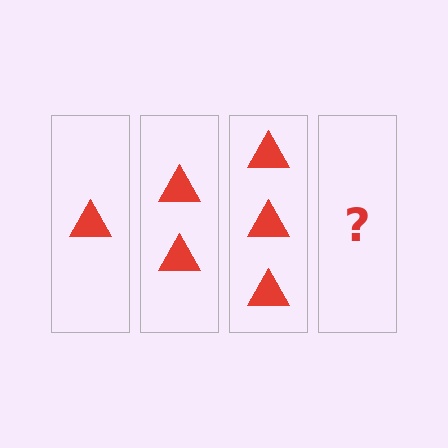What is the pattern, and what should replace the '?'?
The pattern is that each step adds one more triangle. The '?' should be 4 triangles.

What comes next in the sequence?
The next element should be 4 triangles.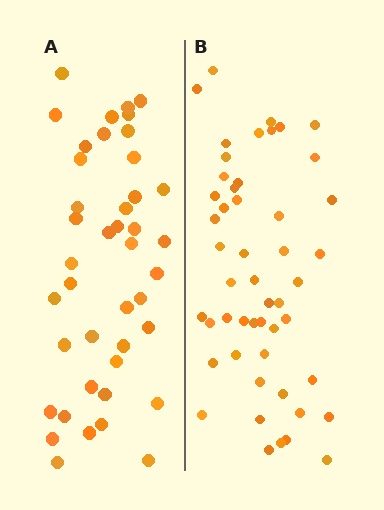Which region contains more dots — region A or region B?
Region B (the right region) has more dots.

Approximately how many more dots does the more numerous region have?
Region B has roughly 8 or so more dots than region A.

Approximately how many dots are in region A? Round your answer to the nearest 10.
About 40 dots. (The exact count is 42, which rounds to 40.)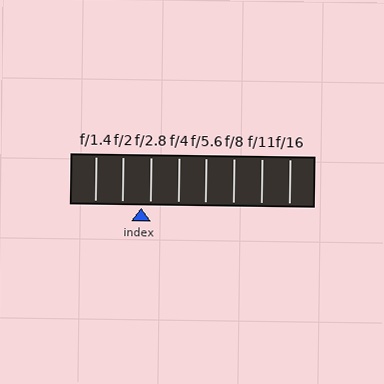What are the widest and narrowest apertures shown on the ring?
The widest aperture shown is f/1.4 and the narrowest is f/16.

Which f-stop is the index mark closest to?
The index mark is closest to f/2.8.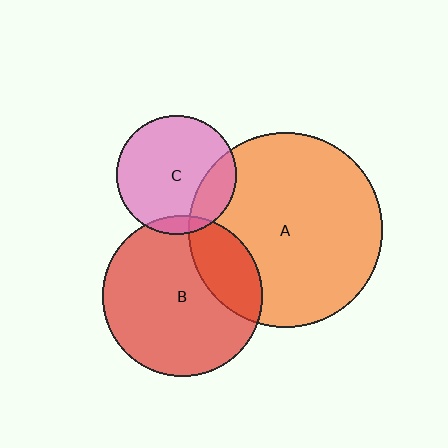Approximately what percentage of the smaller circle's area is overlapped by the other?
Approximately 20%.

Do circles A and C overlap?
Yes.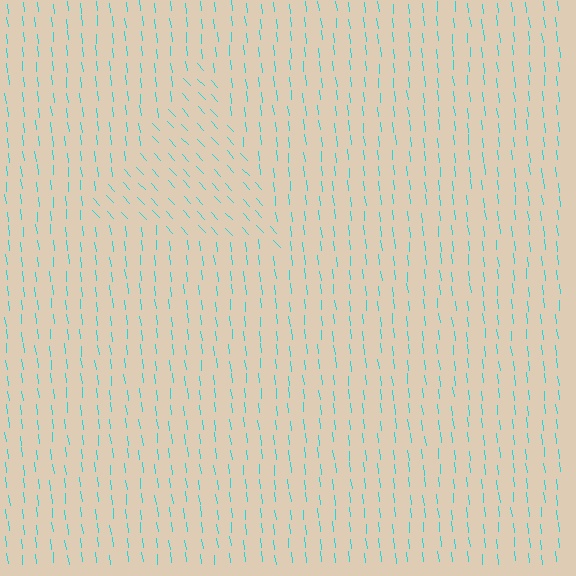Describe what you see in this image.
The image is filled with small cyan line segments. A triangle region in the image has lines oriented differently from the surrounding lines, creating a visible texture boundary.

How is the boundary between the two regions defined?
The boundary is defined purely by a change in line orientation (approximately 37 degrees difference). All lines are the same color and thickness.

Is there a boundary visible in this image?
Yes, there is a texture boundary formed by a change in line orientation.